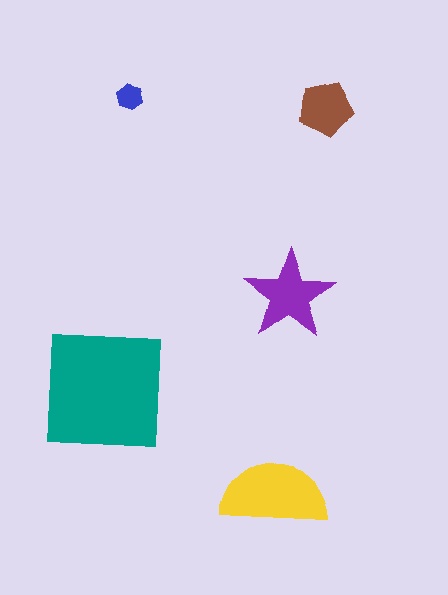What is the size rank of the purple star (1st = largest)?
3rd.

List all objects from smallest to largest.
The blue hexagon, the brown pentagon, the purple star, the yellow semicircle, the teal square.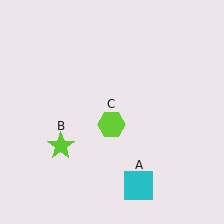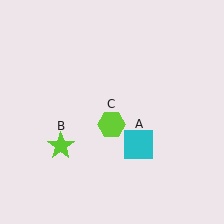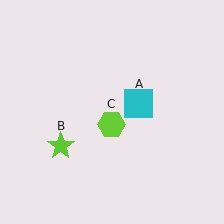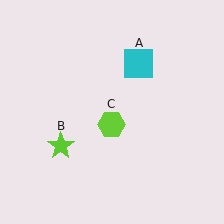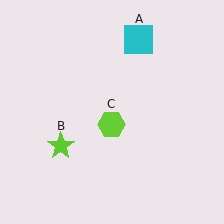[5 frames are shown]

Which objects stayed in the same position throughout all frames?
Lime star (object B) and lime hexagon (object C) remained stationary.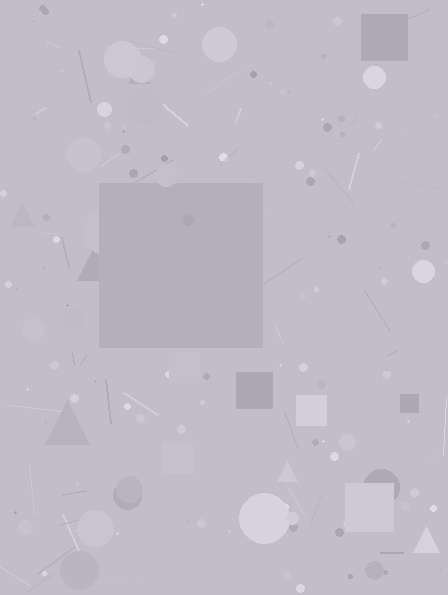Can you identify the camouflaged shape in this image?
The camouflaged shape is a square.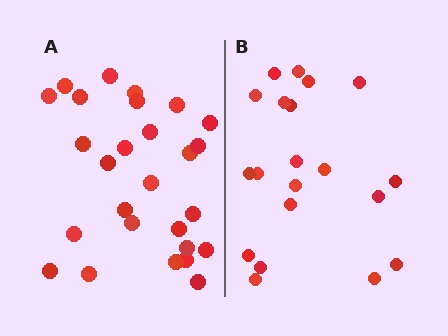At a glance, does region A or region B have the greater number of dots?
Region A (the left region) has more dots.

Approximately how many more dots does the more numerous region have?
Region A has roughly 8 or so more dots than region B.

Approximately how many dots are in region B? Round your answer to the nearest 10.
About 20 dots.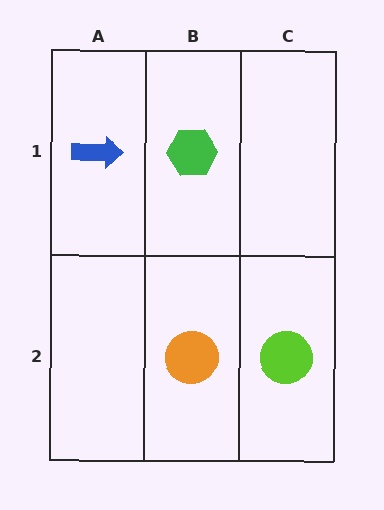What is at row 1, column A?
A blue arrow.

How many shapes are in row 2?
2 shapes.